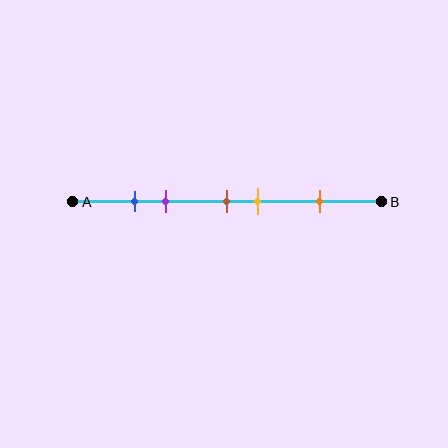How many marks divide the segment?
There are 5 marks dividing the segment.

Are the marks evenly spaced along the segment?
No, the marks are not evenly spaced.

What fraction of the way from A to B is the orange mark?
The orange mark is approximately 80% (0.8) of the way from A to B.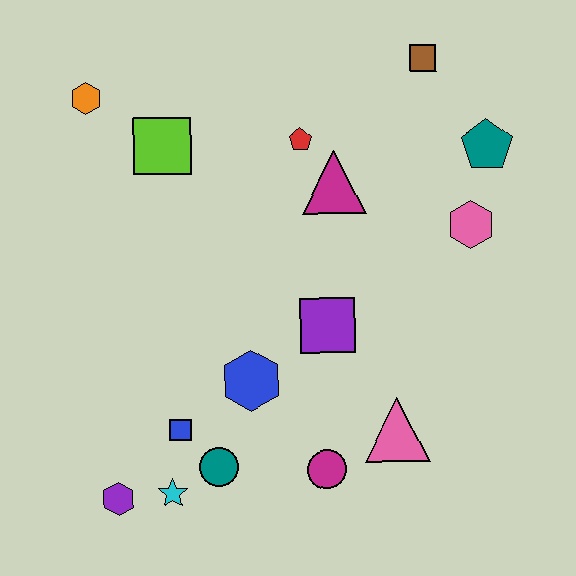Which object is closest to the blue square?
The teal circle is closest to the blue square.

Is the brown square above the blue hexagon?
Yes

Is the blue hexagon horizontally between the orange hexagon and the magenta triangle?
Yes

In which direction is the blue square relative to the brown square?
The blue square is below the brown square.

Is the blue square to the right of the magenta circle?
No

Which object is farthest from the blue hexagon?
The brown square is farthest from the blue hexagon.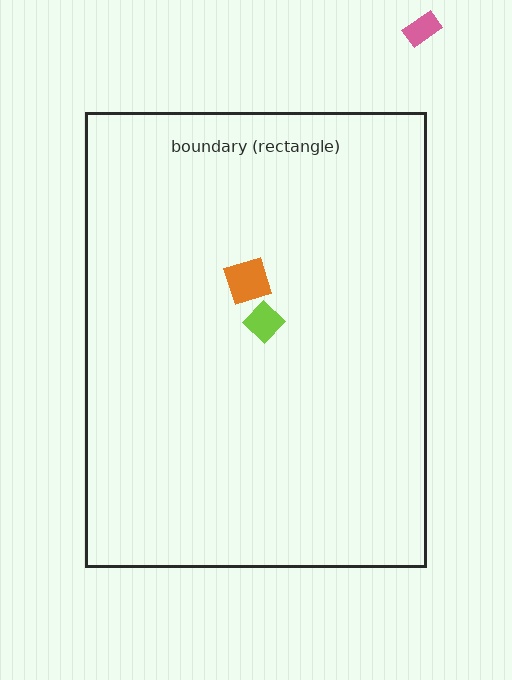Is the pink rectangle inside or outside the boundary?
Outside.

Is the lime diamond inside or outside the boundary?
Inside.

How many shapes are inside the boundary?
2 inside, 1 outside.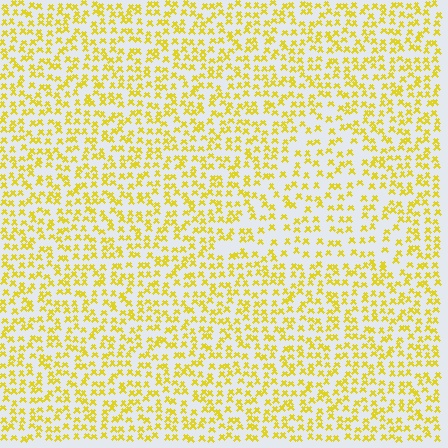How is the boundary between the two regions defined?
The boundary is defined by a change in element density (approximately 1.5x ratio). All elements are the same color, size, and shape.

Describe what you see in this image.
The image contains small yellow elements arranged at two different densities. A triangle-shaped region is visible where the elements are less densely packed than the surrounding area.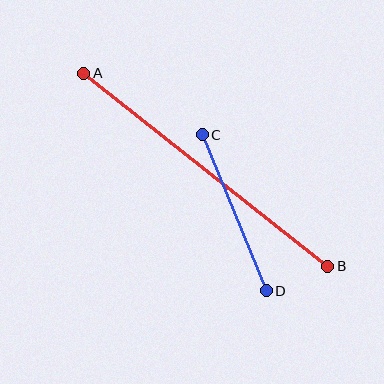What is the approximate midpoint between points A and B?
The midpoint is at approximately (206, 170) pixels.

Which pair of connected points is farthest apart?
Points A and B are farthest apart.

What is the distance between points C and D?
The distance is approximately 168 pixels.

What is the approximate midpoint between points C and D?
The midpoint is at approximately (234, 213) pixels.